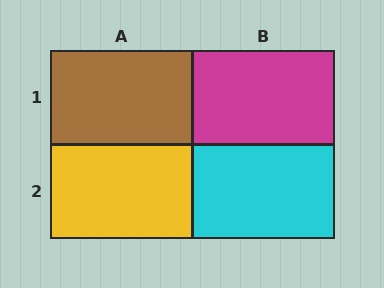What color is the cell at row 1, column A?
Brown.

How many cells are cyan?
1 cell is cyan.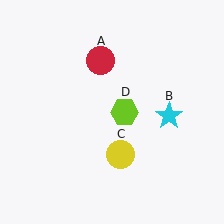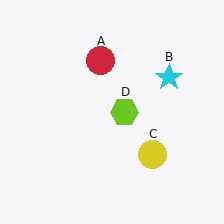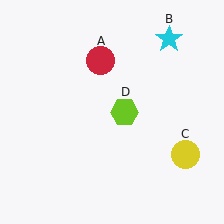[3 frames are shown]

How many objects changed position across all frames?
2 objects changed position: cyan star (object B), yellow circle (object C).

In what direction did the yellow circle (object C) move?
The yellow circle (object C) moved right.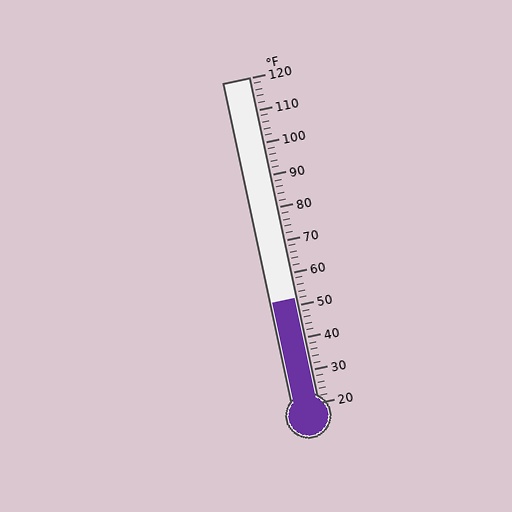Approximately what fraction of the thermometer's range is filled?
The thermometer is filled to approximately 30% of its range.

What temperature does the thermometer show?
The thermometer shows approximately 52°F.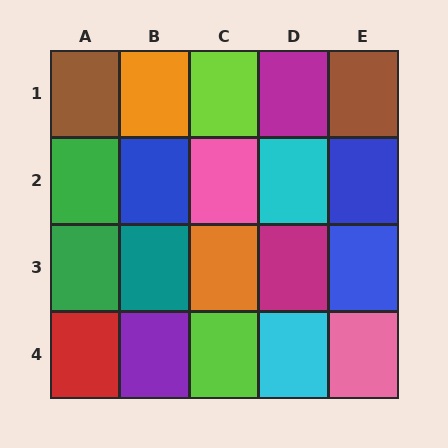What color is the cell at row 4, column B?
Purple.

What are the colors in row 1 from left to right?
Brown, orange, lime, magenta, brown.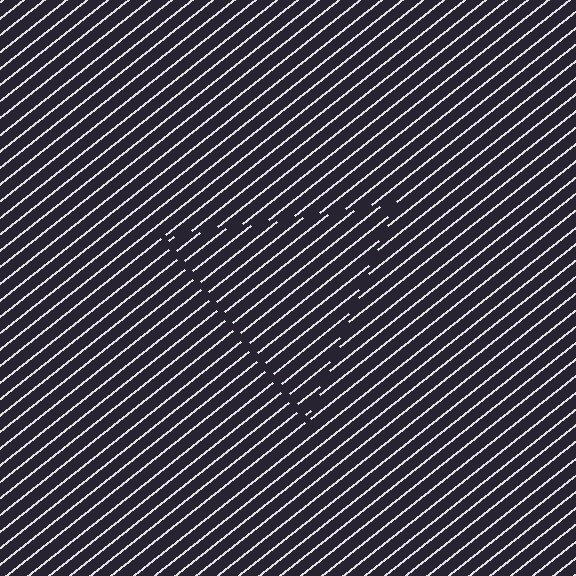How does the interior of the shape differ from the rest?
The interior of the shape contains the same grating, shifted by half a period — the contour is defined by the phase discontinuity where line-ends from the inner and outer gratings abut.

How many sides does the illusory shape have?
3 sides — the line-ends trace a triangle.